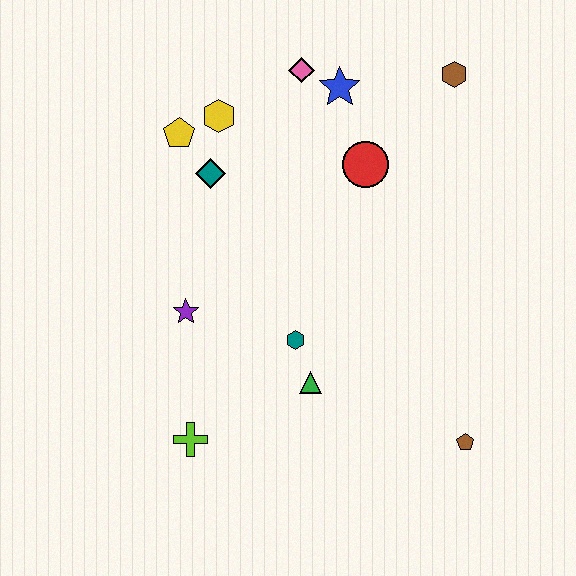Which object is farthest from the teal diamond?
The brown pentagon is farthest from the teal diamond.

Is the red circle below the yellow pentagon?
Yes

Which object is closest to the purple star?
The teal hexagon is closest to the purple star.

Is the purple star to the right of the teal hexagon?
No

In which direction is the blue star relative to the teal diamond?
The blue star is to the right of the teal diamond.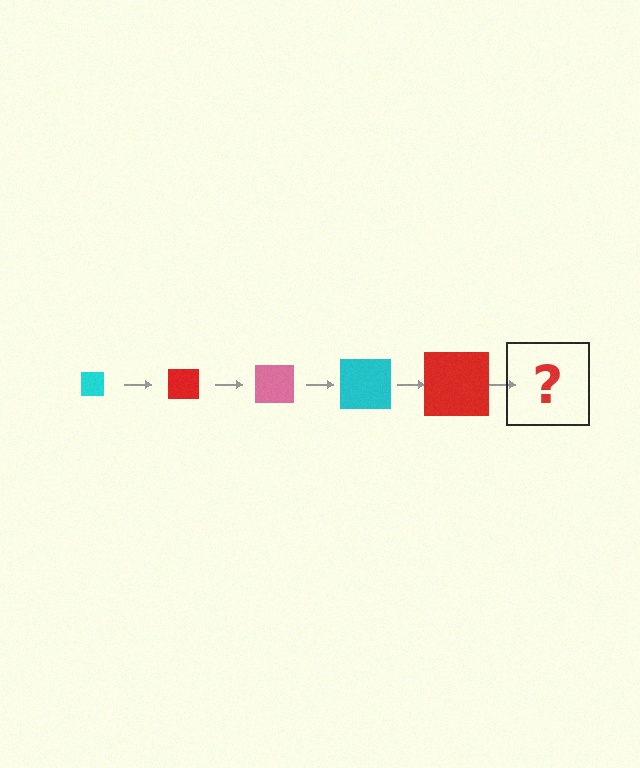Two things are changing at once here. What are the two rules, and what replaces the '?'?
The two rules are that the square grows larger each step and the color cycles through cyan, red, and pink. The '?' should be a pink square, larger than the previous one.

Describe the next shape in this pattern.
It should be a pink square, larger than the previous one.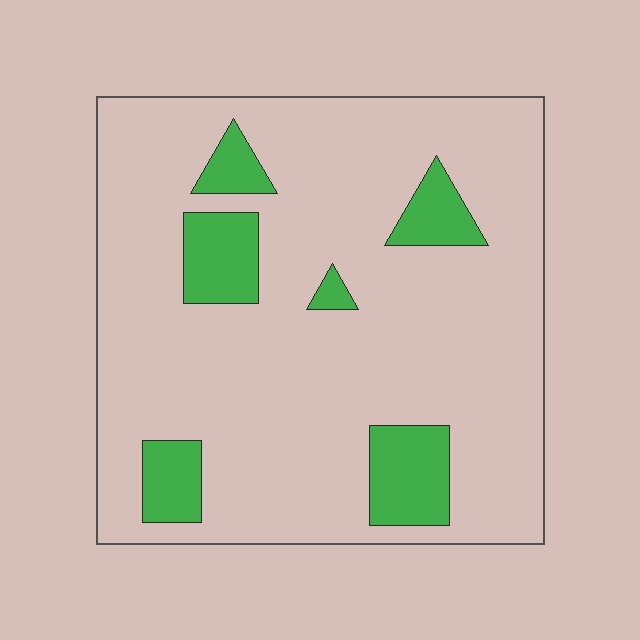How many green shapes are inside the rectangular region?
6.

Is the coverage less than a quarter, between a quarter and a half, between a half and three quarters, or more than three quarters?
Less than a quarter.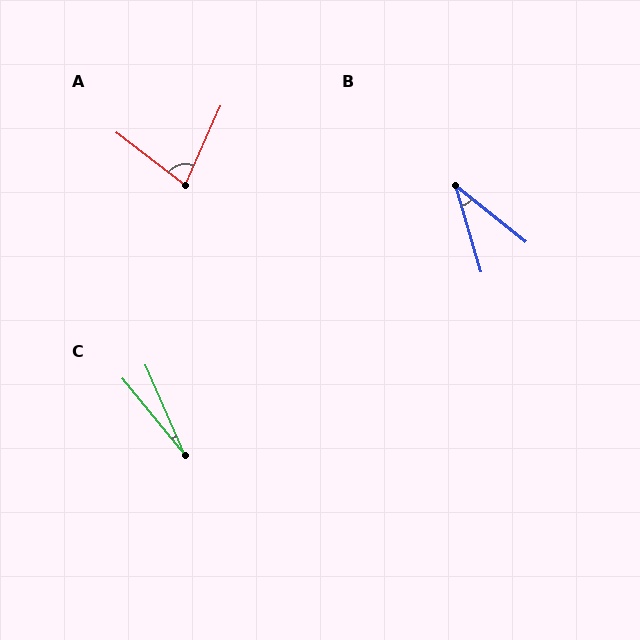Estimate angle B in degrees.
Approximately 35 degrees.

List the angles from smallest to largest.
C (16°), B (35°), A (77°).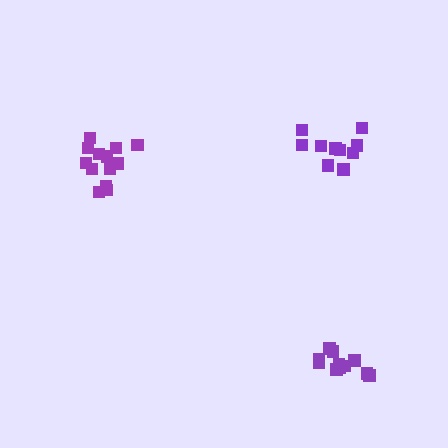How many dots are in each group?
Group 1: 14 dots, Group 2: 10 dots, Group 3: 11 dots (35 total).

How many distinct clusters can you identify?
There are 3 distinct clusters.